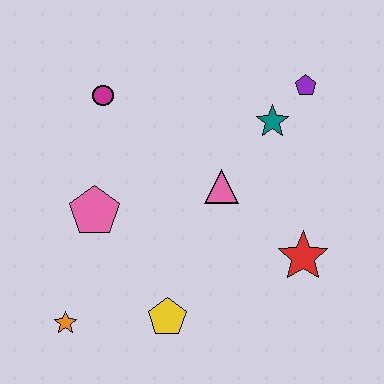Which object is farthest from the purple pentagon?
The orange star is farthest from the purple pentagon.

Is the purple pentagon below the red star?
No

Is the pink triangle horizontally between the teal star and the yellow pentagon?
Yes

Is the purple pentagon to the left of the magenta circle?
No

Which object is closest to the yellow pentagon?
The orange star is closest to the yellow pentagon.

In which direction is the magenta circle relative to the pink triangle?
The magenta circle is to the left of the pink triangle.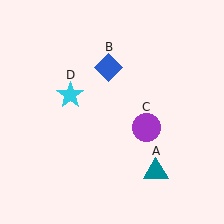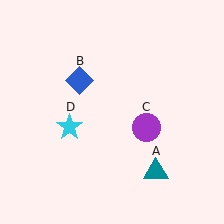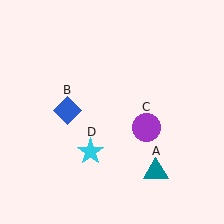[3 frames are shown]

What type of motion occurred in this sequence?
The blue diamond (object B), cyan star (object D) rotated counterclockwise around the center of the scene.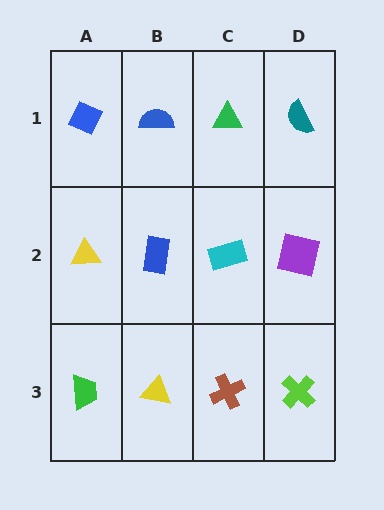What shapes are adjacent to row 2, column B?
A blue semicircle (row 1, column B), a yellow triangle (row 3, column B), a yellow triangle (row 2, column A), a cyan rectangle (row 2, column C).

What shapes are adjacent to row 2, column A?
A blue diamond (row 1, column A), a green trapezoid (row 3, column A), a blue rectangle (row 2, column B).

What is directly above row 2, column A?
A blue diamond.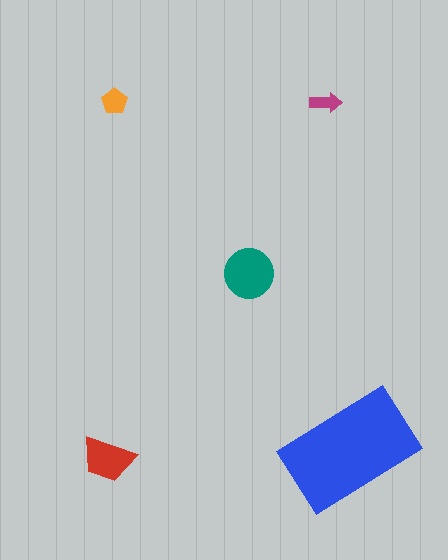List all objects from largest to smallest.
The blue rectangle, the teal circle, the red trapezoid, the orange pentagon, the magenta arrow.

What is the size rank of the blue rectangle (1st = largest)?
1st.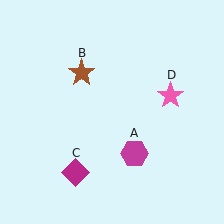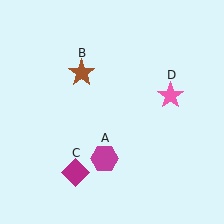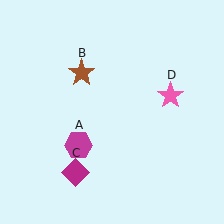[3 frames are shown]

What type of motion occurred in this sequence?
The magenta hexagon (object A) rotated clockwise around the center of the scene.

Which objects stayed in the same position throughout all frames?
Brown star (object B) and magenta diamond (object C) and pink star (object D) remained stationary.